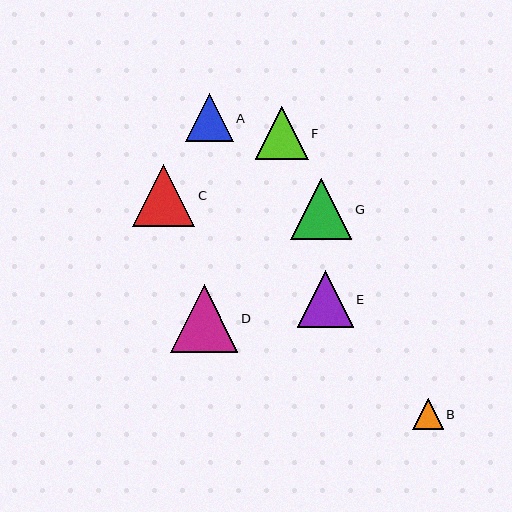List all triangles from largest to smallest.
From largest to smallest: D, C, G, E, F, A, B.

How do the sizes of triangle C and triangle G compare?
Triangle C and triangle G are approximately the same size.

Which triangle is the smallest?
Triangle B is the smallest with a size of approximately 31 pixels.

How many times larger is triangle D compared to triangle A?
Triangle D is approximately 1.4 times the size of triangle A.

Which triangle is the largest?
Triangle D is the largest with a size of approximately 68 pixels.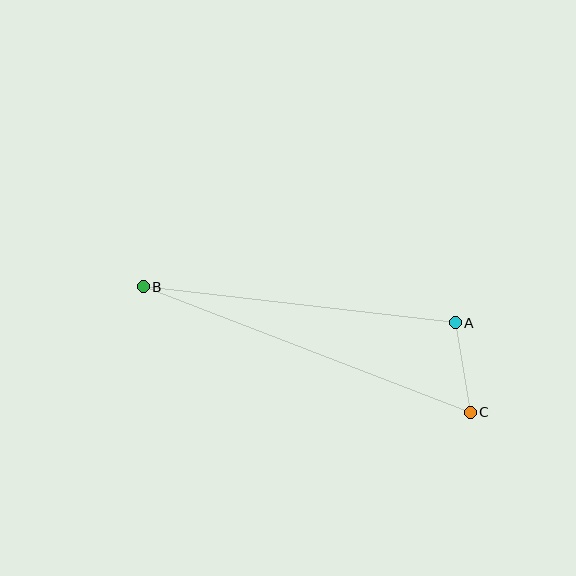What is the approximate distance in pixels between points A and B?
The distance between A and B is approximately 314 pixels.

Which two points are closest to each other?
Points A and C are closest to each other.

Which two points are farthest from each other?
Points B and C are farthest from each other.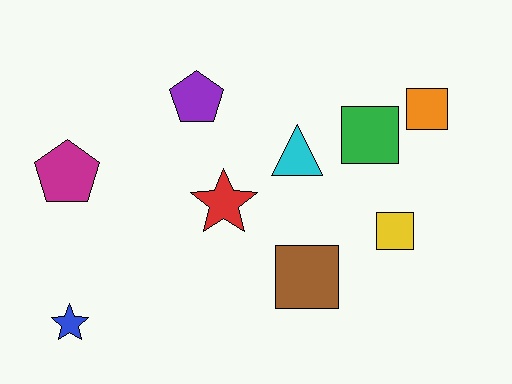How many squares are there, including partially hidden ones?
There are 4 squares.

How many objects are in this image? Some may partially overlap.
There are 9 objects.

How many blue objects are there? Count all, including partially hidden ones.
There is 1 blue object.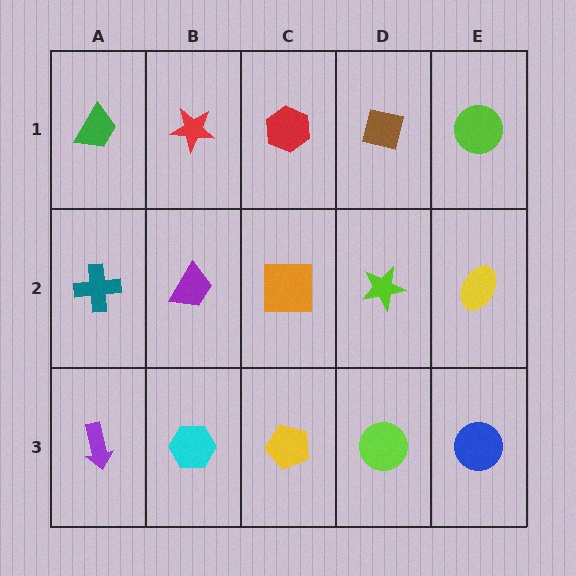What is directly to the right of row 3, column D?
A blue circle.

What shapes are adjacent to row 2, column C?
A red hexagon (row 1, column C), a yellow pentagon (row 3, column C), a purple trapezoid (row 2, column B), a lime star (row 2, column D).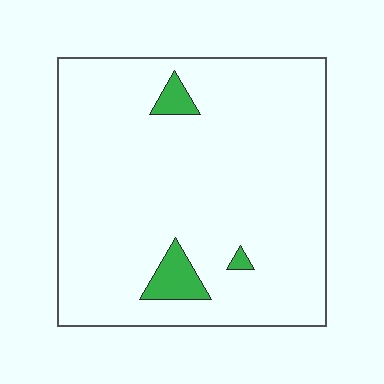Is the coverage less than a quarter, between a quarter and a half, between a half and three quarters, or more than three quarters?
Less than a quarter.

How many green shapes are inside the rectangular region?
3.